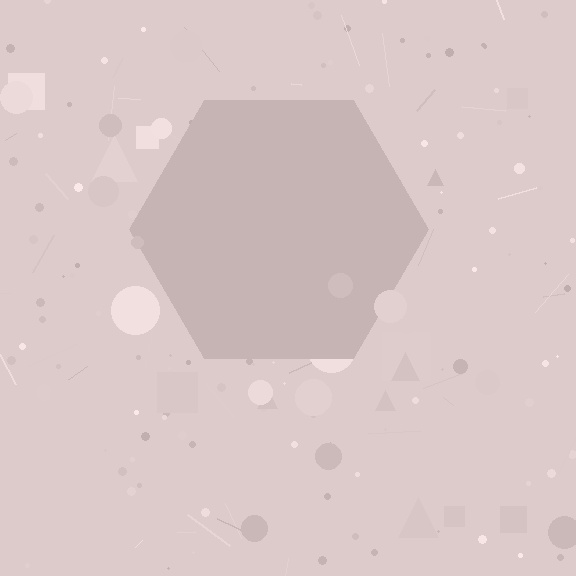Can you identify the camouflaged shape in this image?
The camouflaged shape is a hexagon.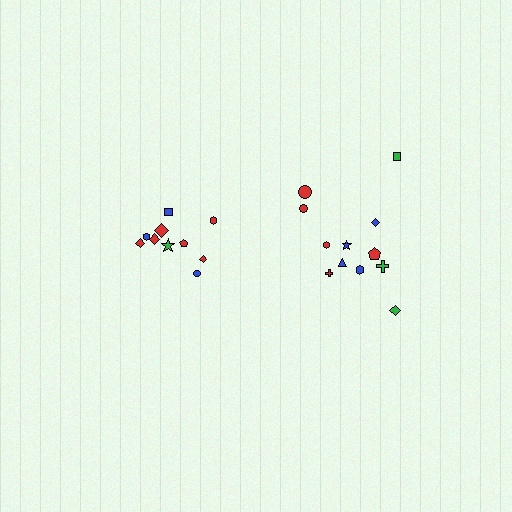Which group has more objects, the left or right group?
The right group.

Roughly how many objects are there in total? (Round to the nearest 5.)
Roughly 20 objects in total.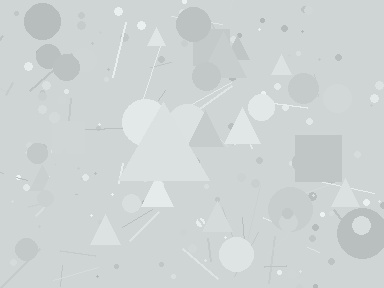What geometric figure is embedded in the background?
A triangle is embedded in the background.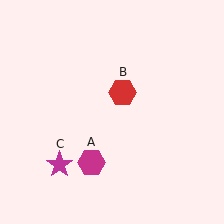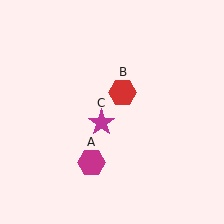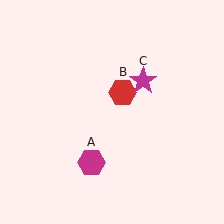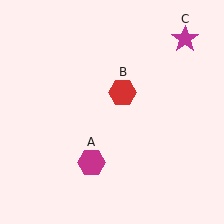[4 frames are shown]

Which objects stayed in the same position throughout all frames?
Magenta hexagon (object A) and red hexagon (object B) remained stationary.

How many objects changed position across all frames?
1 object changed position: magenta star (object C).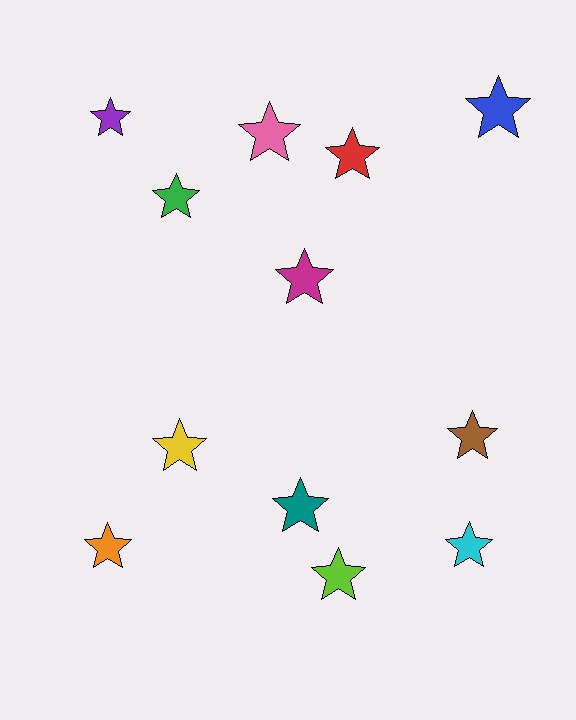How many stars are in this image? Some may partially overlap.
There are 12 stars.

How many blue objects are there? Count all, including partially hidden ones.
There is 1 blue object.